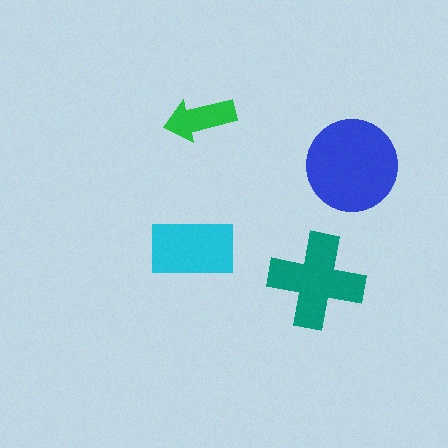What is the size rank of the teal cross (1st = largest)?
2nd.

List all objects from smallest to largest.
The green arrow, the cyan rectangle, the teal cross, the blue circle.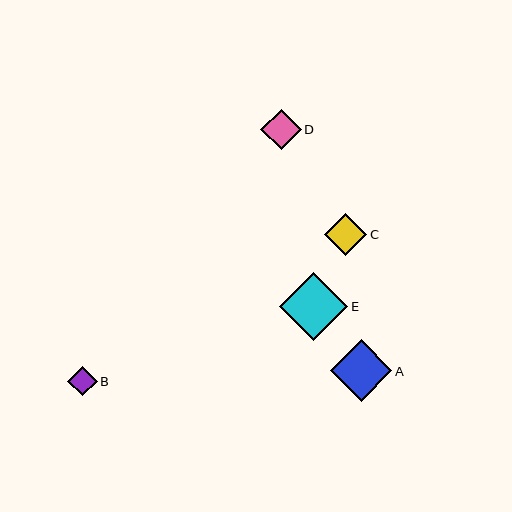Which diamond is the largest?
Diamond E is the largest with a size of approximately 68 pixels.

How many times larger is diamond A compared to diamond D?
Diamond A is approximately 1.5 times the size of diamond D.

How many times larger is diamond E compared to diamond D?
Diamond E is approximately 1.7 times the size of diamond D.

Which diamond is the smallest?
Diamond B is the smallest with a size of approximately 29 pixels.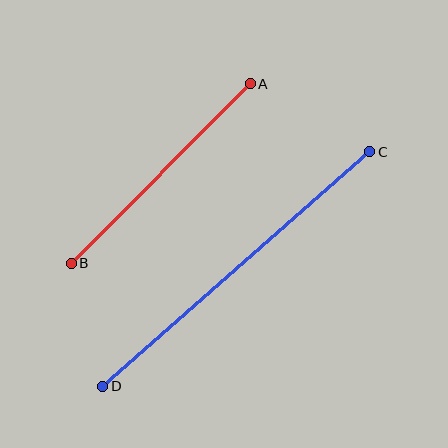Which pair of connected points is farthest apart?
Points C and D are farthest apart.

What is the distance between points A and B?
The distance is approximately 254 pixels.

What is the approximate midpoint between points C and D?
The midpoint is at approximately (236, 269) pixels.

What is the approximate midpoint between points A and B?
The midpoint is at approximately (161, 174) pixels.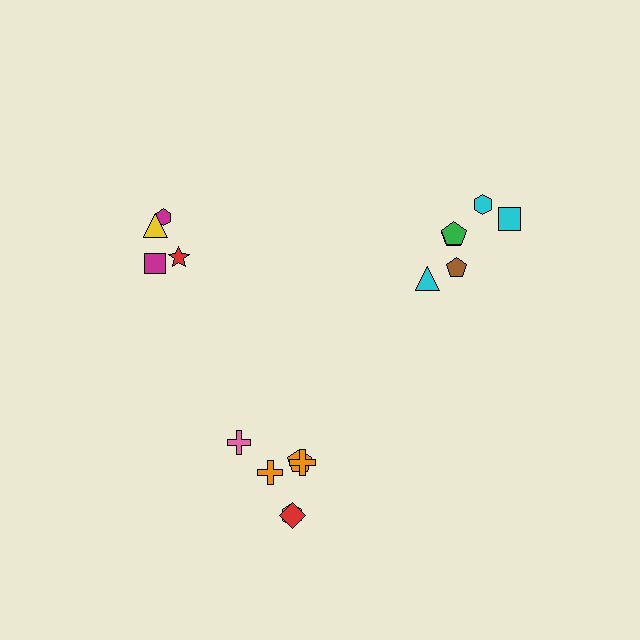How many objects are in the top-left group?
There are 4 objects.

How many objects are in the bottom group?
There are 6 objects.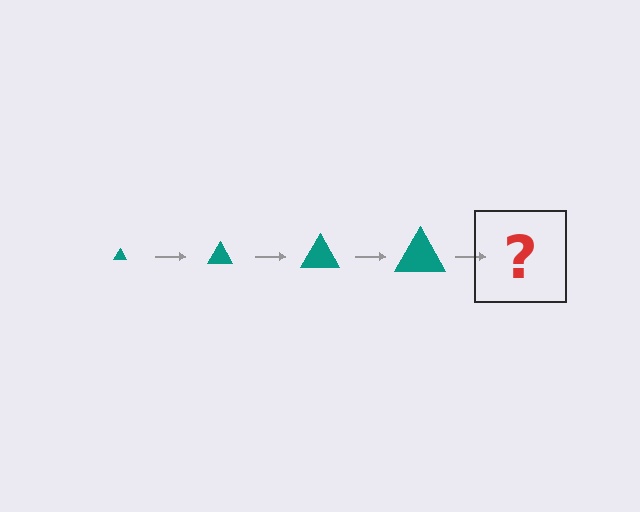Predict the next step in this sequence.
The next step is a teal triangle, larger than the previous one.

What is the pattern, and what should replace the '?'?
The pattern is that the triangle gets progressively larger each step. The '?' should be a teal triangle, larger than the previous one.